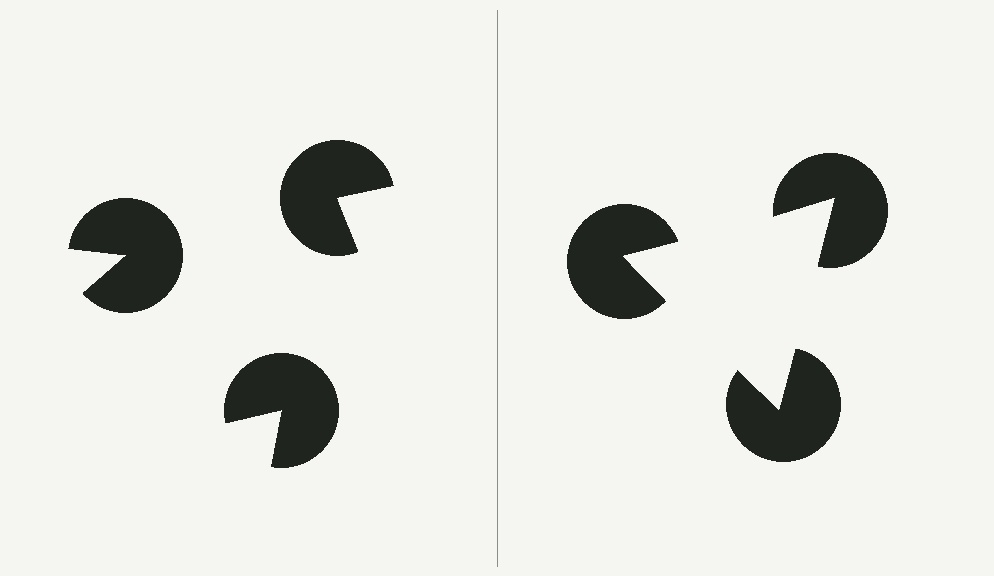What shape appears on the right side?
An illusory triangle.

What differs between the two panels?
The pac-man discs are positioned identically on both sides; only the wedge orientations differ. On the right they align to a triangle; on the left they are misaligned.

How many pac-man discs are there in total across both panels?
6 — 3 on each side.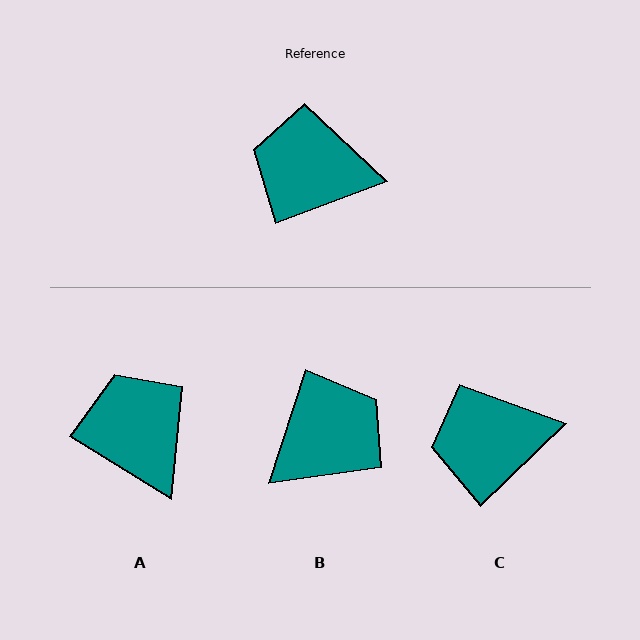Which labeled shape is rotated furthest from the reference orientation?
B, about 129 degrees away.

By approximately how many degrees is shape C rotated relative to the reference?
Approximately 24 degrees counter-clockwise.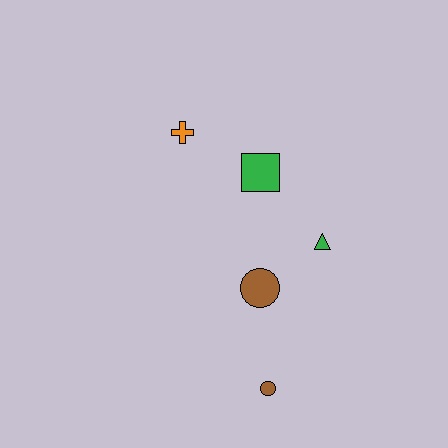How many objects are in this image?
There are 5 objects.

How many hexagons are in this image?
There are no hexagons.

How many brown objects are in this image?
There are 2 brown objects.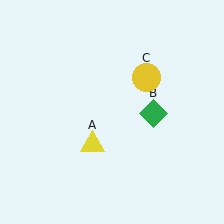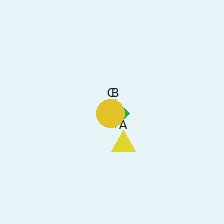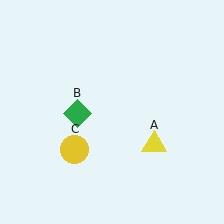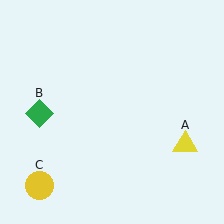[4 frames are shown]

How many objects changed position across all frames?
3 objects changed position: yellow triangle (object A), green diamond (object B), yellow circle (object C).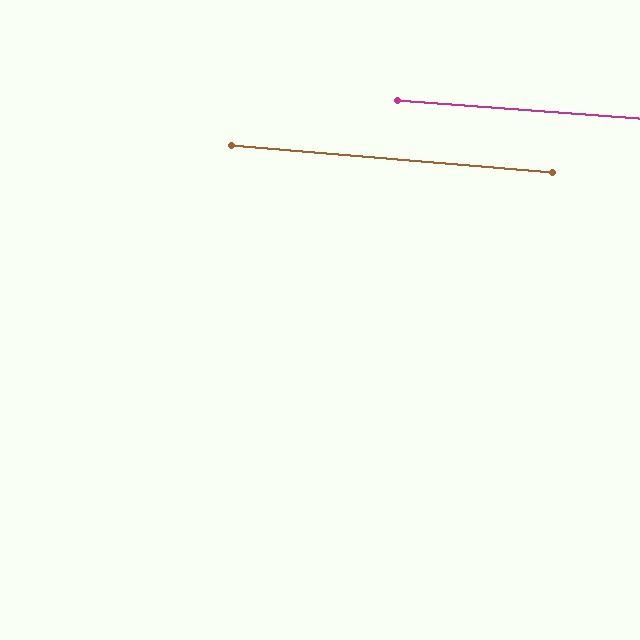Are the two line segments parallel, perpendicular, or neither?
Parallel — their directions differ by only 0.6°.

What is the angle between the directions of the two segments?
Approximately 1 degree.